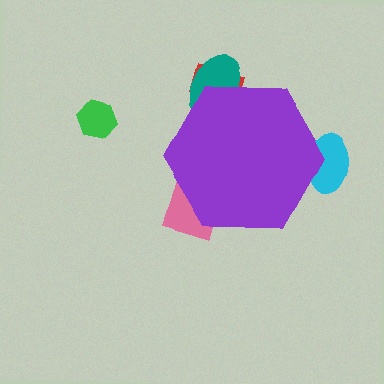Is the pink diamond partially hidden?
Yes, the pink diamond is partially hidden behind the purple hexagon.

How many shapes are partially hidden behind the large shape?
4 shapes are partially hidden.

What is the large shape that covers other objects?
A purple hexagon.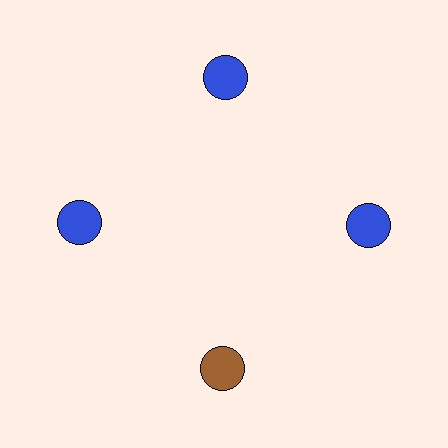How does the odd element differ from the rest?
It has a different color: brown instead of blue.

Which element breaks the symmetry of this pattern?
The brown circle at roughly the 6 o'clock position breaks the symmetry. All other shapes are blue circles.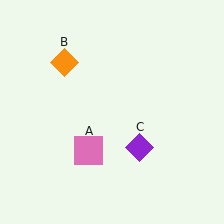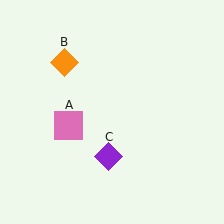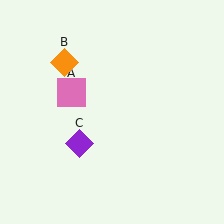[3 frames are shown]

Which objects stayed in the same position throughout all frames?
Orange diamond (object B) remained stationary.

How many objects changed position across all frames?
2 objects changed position: pink square (object A), purple diamond (object C).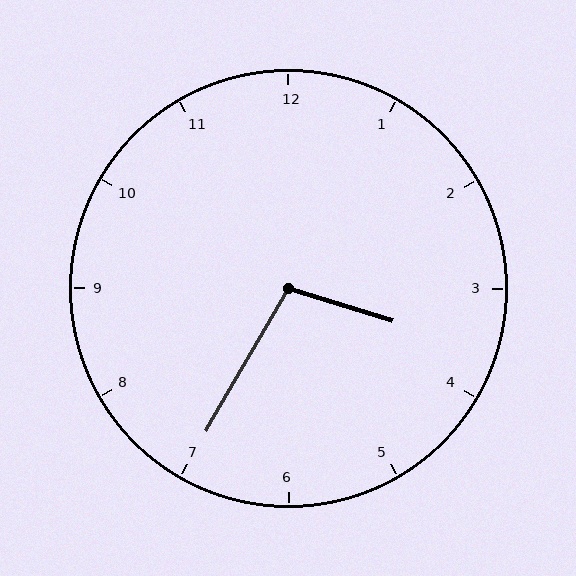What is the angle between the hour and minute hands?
Approximately 102 degrees.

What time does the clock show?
3:35.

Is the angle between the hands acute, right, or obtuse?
It is obtuse.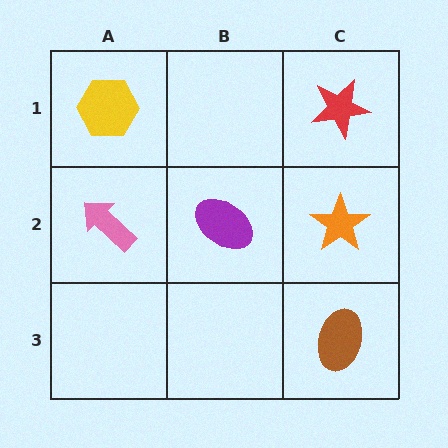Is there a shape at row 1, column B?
No, that cell is empty.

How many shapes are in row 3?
1 shape.